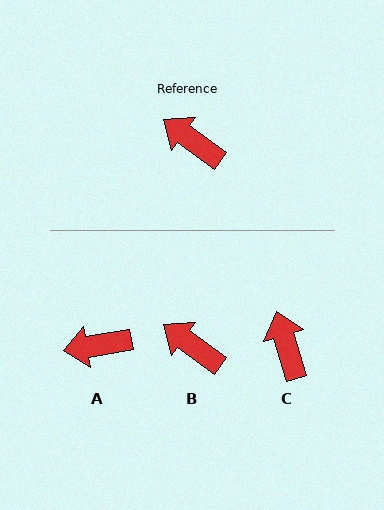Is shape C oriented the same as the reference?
No, it is off by about 37 degrees.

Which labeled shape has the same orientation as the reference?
B.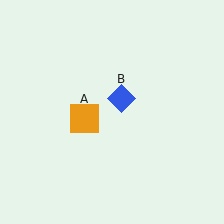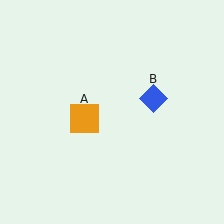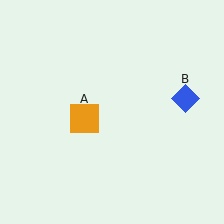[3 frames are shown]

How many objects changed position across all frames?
1 object changed position: blue diamond (object B).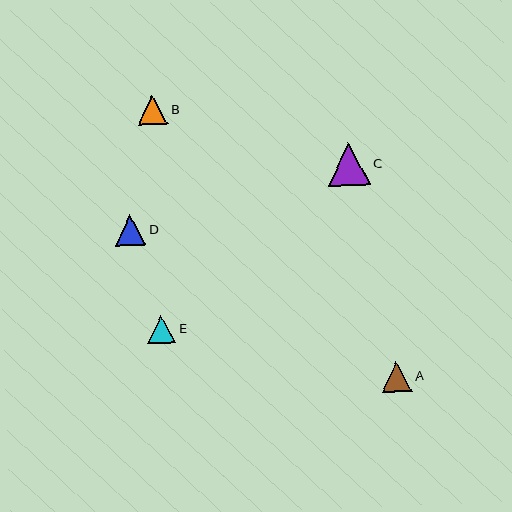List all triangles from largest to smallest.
From largest to smallest: C, D, A, B, E.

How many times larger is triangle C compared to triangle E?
Triangle C is approximately 1.5 times the size of triangle E.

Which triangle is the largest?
Triangle C is the largest with a size of approximately 43 pixels.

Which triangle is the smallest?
Triangle E is the smallest with a size of approximately 28 pixels.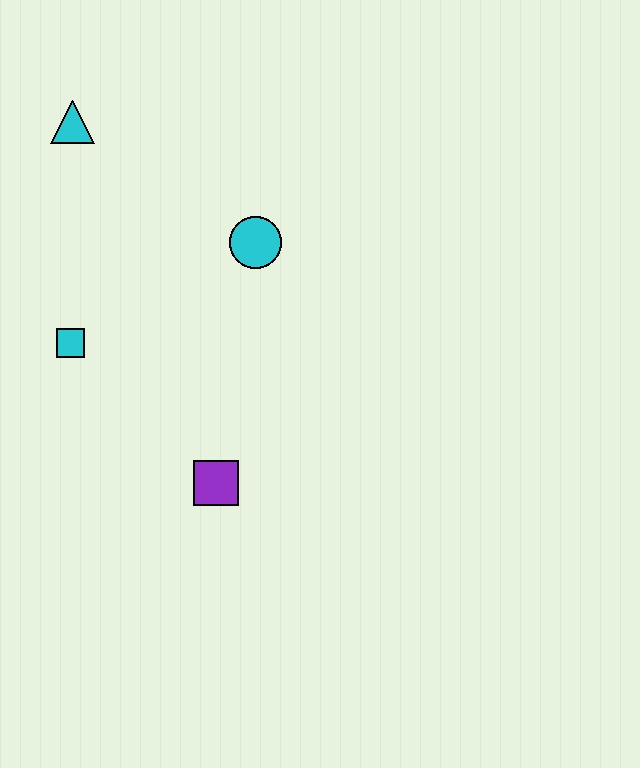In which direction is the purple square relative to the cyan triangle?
The purple square is below the cyan triangle.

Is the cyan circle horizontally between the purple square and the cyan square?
No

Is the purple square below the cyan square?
Yes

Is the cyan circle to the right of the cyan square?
Yes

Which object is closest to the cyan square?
The purple square is closest to the cyan square.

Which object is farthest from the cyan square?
The cyan triangle is farthest from the cyan square.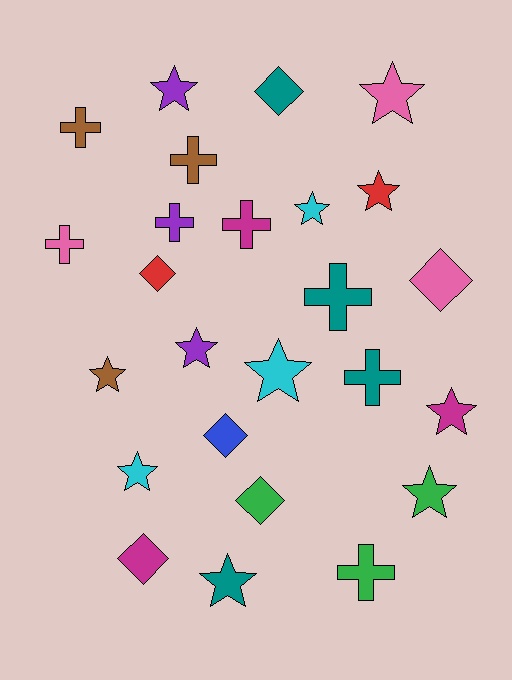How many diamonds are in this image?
There are 6 diamonds.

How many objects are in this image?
There are 25 objects.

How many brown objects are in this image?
There are 3 brown objects.